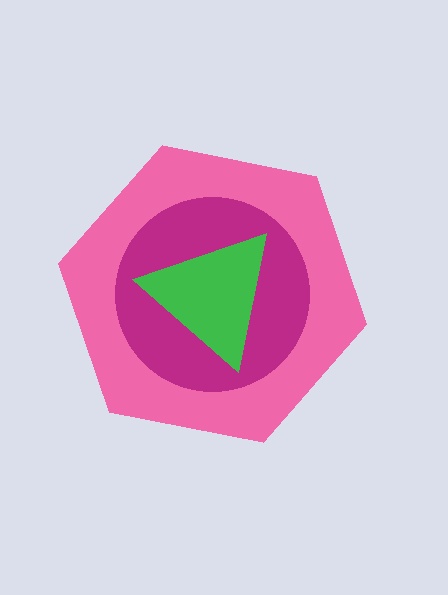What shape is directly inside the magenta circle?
The green triangle.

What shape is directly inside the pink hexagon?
The magenta circle.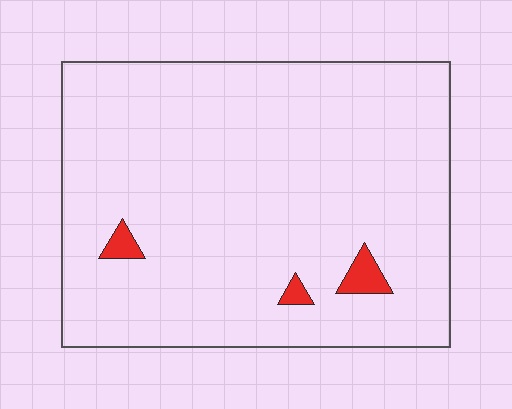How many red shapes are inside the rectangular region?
3.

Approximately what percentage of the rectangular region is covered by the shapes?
Approximately 5%.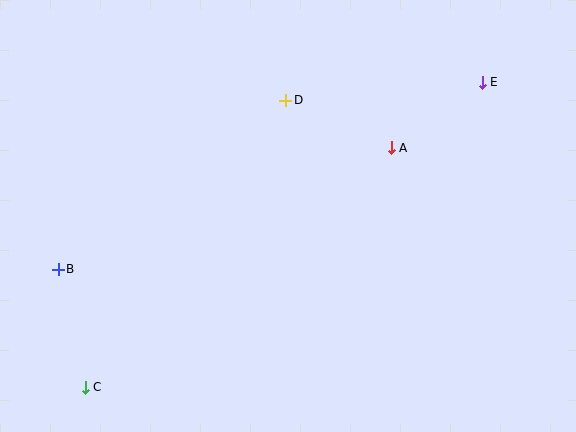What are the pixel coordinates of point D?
Point D is at (286, 100).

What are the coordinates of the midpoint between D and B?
The midpoint between D and B is at (172, 185).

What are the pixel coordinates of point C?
Point C is at (85, 387).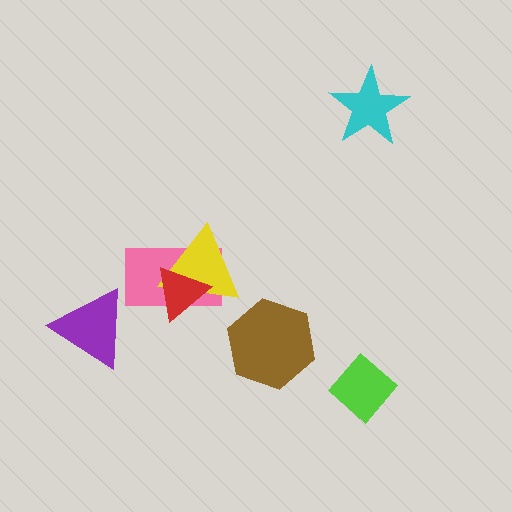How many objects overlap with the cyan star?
0 objects overlap with the cyan star.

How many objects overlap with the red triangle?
2 objects overlap with the red triangle.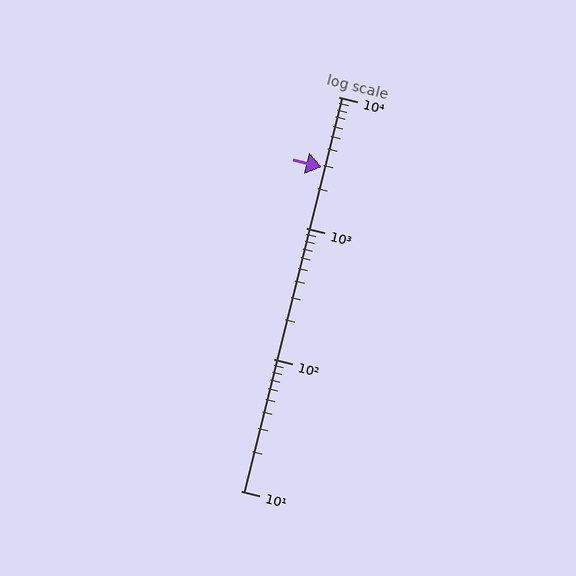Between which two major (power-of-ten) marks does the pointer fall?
The pointer is between 1000 and 10000.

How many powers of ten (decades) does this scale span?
The scale spans 3 decades, from 10 to 10000.